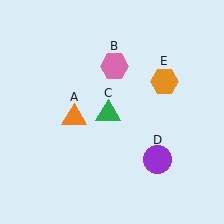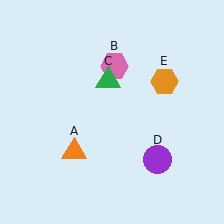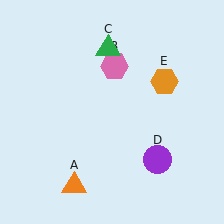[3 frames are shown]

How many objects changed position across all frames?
2 objects changed position: orange triangle (object A), green triangle (object C).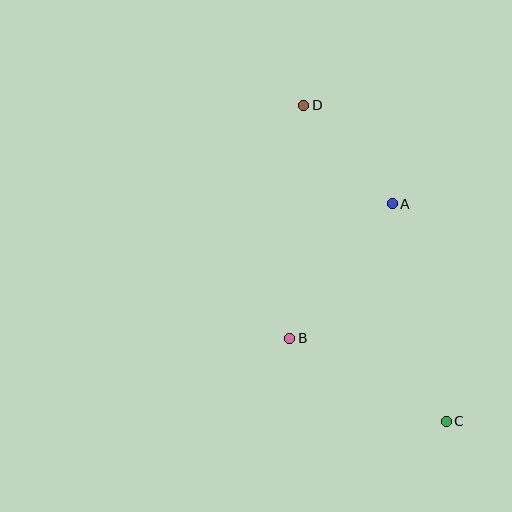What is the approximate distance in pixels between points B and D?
The distance between B and D is approximately 234 pixels.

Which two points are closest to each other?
Points A and D are closest to each other.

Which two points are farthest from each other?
Points C and D are farthest from each other.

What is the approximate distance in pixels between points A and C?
The distance between A and C is approximately 224 pixels.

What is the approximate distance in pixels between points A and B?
The distance between A and B is approximately 169 pixels.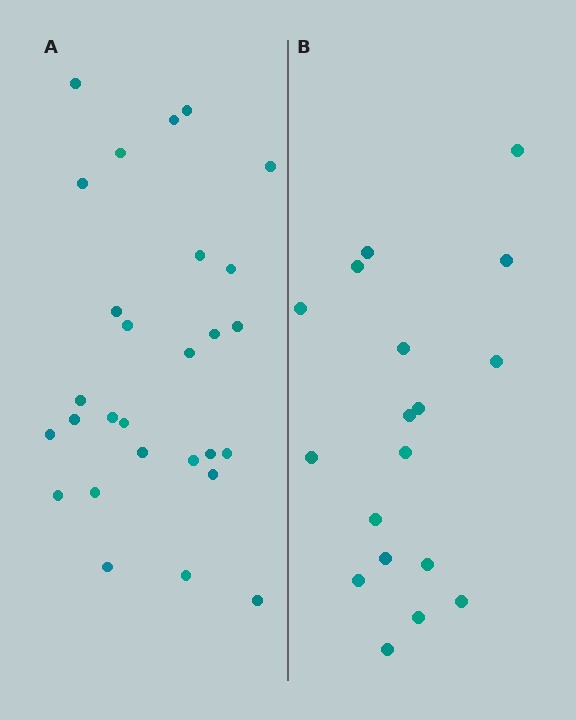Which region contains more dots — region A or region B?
Region A (the left region) has more dots.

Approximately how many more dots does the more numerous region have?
Region A has roughly 10 or so more dots than region B.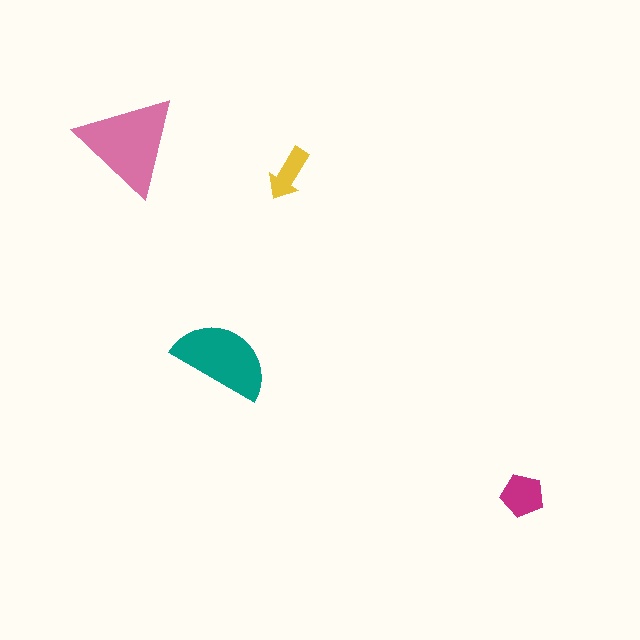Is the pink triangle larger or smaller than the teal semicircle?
Larger.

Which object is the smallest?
The yellow arrow.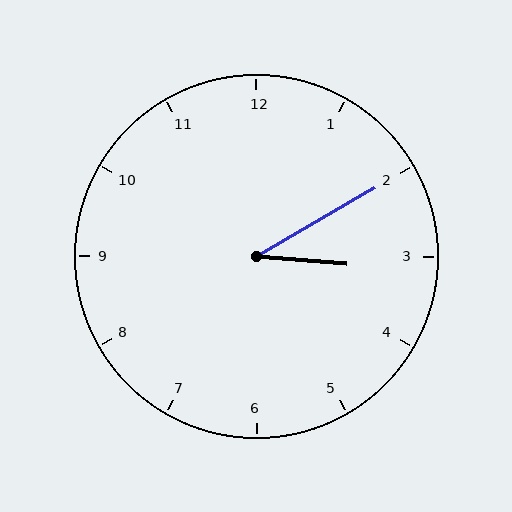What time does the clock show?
3:10.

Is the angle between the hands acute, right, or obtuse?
It is acute.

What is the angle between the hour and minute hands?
Approximately 35 degrees.